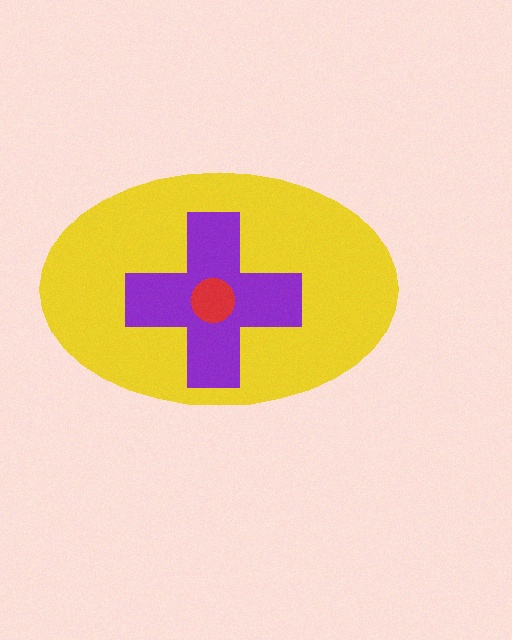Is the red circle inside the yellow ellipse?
Yes.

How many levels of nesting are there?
3.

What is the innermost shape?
The red circle.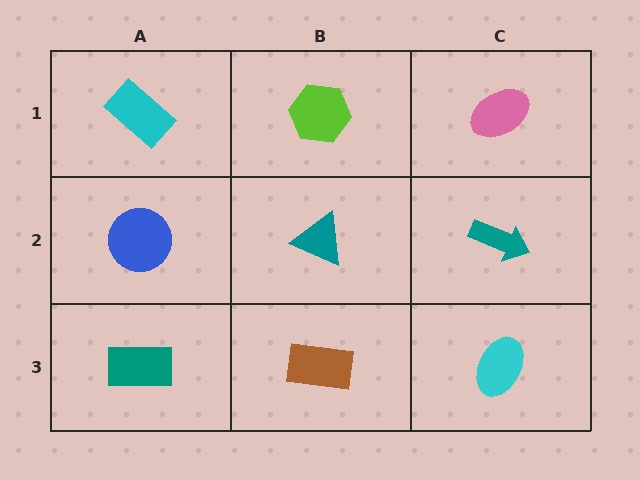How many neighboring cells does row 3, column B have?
3.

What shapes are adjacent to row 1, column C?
A teal arrow (row 2, column C), a lime hexagon (row 1, column B).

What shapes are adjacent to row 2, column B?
A lime hexagon (row 1, column B), a brown rectangle (row 3, column B), a blue circle (row 2, column A), a teal arrow (row 2, column C).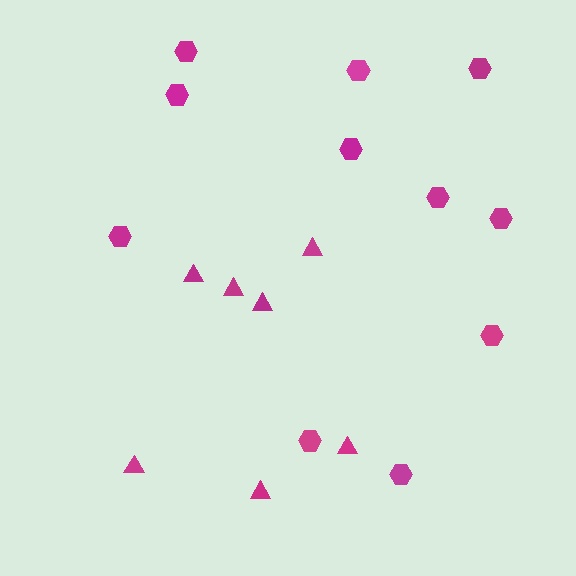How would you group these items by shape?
There are 2 groups: one group of triangles (7) and one group of hexagons (11).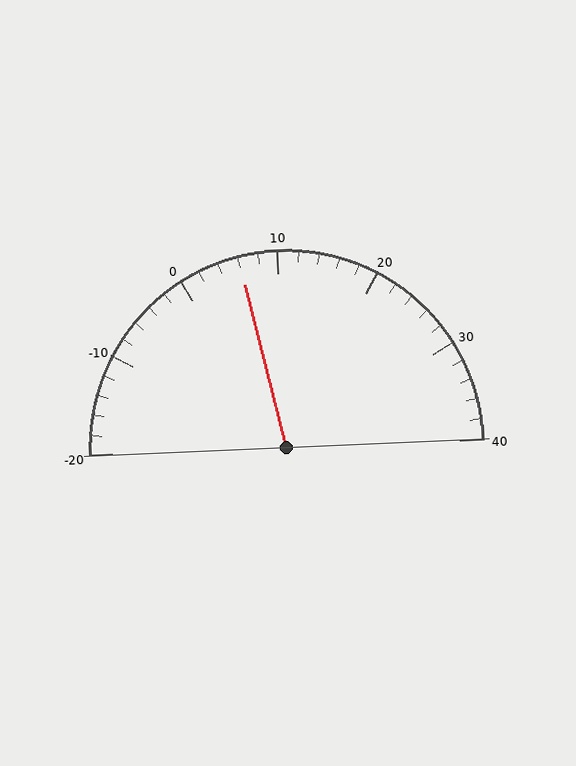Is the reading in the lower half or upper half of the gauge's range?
The reading is in the lower half of the range (-20 to 40).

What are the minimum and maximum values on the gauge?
The gauge ranges from -20 to 40.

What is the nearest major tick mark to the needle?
The nearest major tick mark is 10.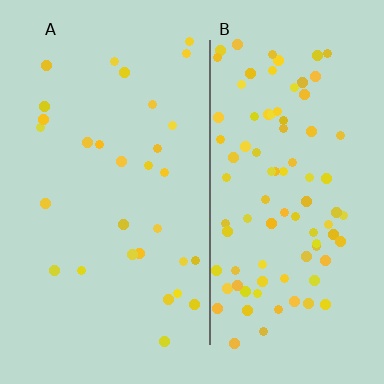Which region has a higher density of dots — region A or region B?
B (the right).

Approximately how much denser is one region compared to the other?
Approximately 3.1× — region B over region A.